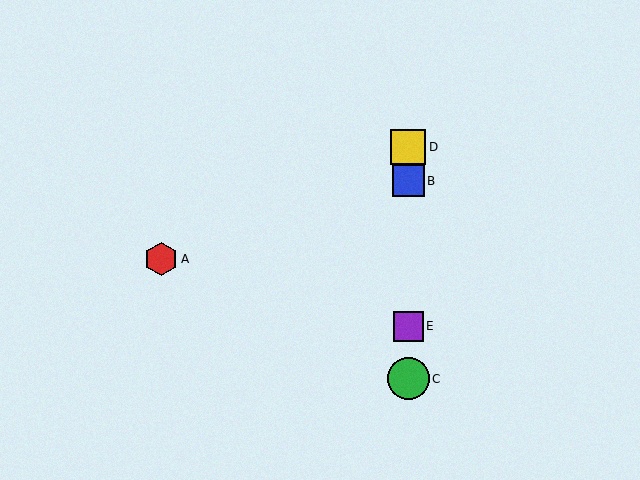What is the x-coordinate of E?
Object E is at x≈408.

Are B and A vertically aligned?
No, B is at x≈408 and A is at x≈161.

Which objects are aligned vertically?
Objects B, C, D, E are aligned vertically.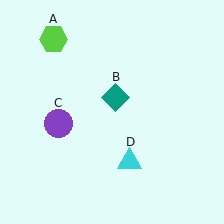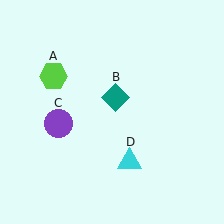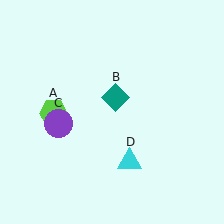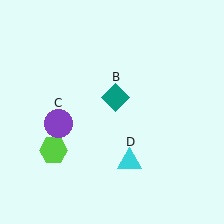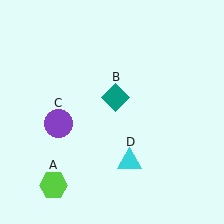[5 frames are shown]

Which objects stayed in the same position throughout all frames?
Teal diamond (object B) and purple circle (object C) and cyan triangle (object D) remained stationary.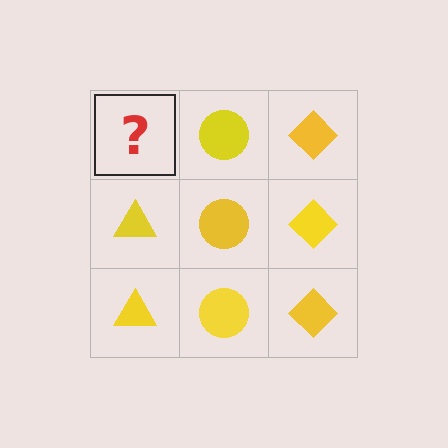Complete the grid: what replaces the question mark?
The question mark should be replaced with a yellow triangle.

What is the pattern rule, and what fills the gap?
The rule is that each column has a consistent shape. The gap should be filled with a yellow triangle.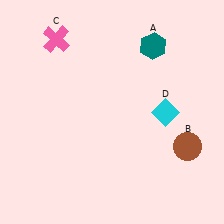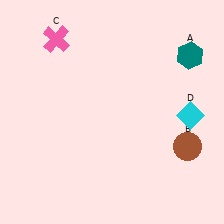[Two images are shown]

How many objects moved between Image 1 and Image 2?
2 objects moved between the two images.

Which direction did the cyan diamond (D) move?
The cyan diamond (D) moved right.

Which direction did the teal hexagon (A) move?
The teal hexagon (A) moved right.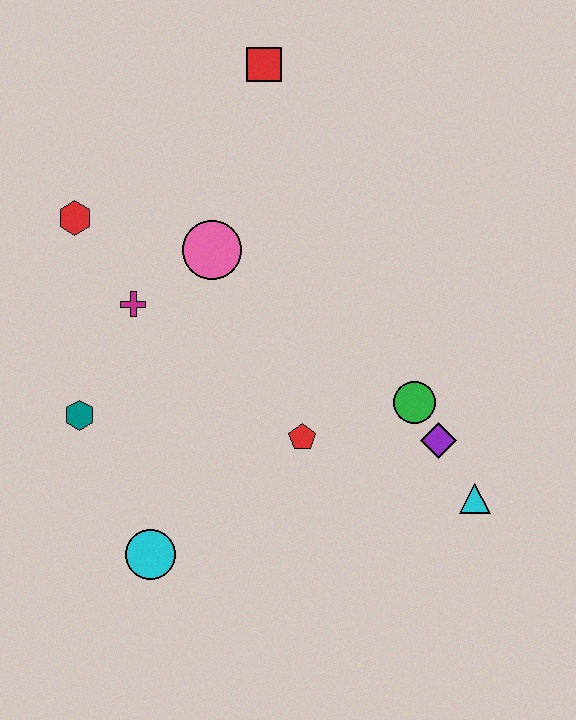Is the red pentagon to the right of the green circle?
No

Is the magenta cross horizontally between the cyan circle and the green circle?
No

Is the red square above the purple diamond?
Yes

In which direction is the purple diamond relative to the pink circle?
The purple diamond is to the right of the pink circle.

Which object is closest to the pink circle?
The magenta cross is closest to the pink circle.